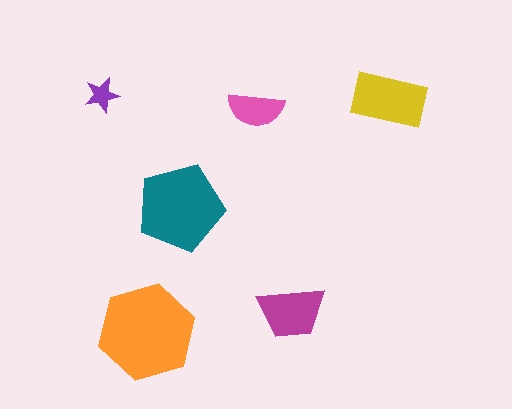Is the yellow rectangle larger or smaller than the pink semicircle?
Larger.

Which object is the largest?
The orange hexagon.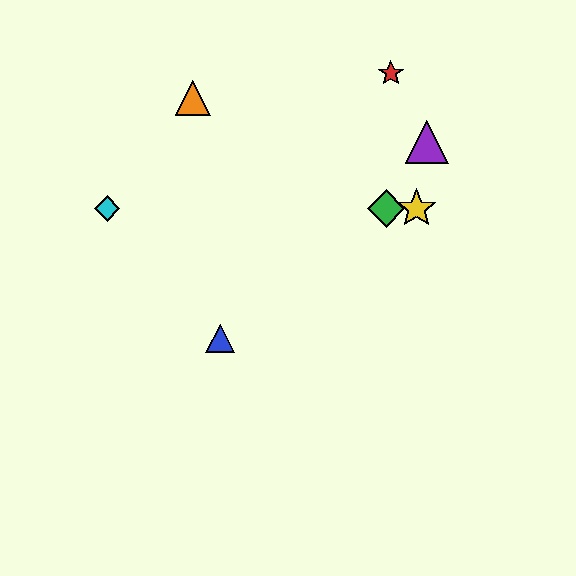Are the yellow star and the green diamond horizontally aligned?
Yes, both are at y≈208.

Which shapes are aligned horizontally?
The green diamond, the yellow star, the cyan diamond are aligned horizontally.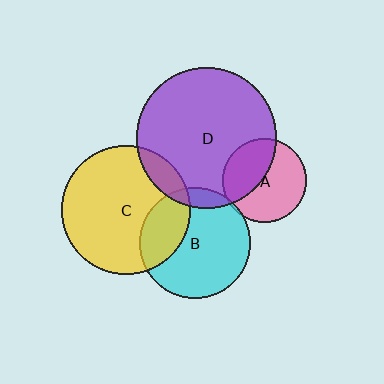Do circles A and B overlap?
Yes.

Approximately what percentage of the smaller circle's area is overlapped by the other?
Approximately 5%.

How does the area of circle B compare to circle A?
Approximately 1.8 times.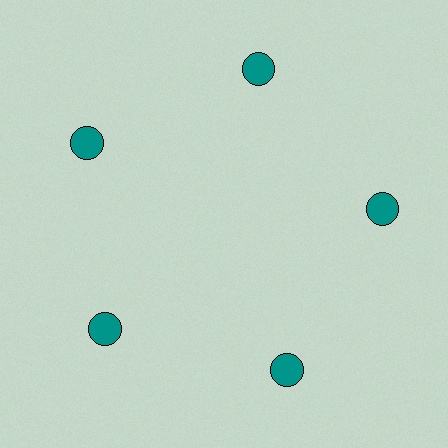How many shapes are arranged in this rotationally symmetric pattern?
There are 5 shapes, arranged in 5 groups of 1.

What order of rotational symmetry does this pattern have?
This pattern has 5-fold rotational symmetry.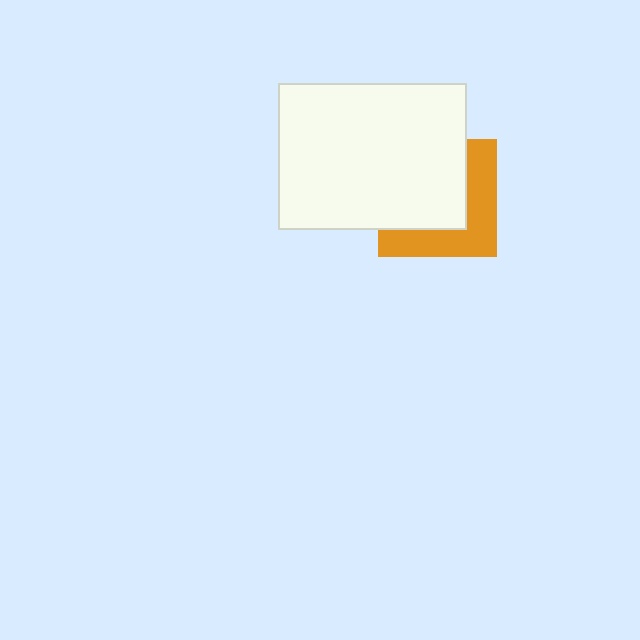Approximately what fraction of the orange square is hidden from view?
Roughly 57% of the orange square is hidden behind the white rectangle.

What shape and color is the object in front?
The object in front is a white rectangle.